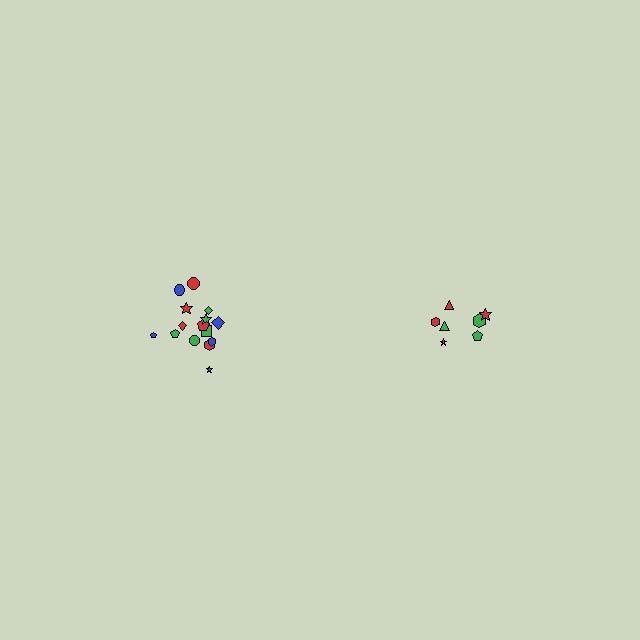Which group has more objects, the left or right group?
The left group.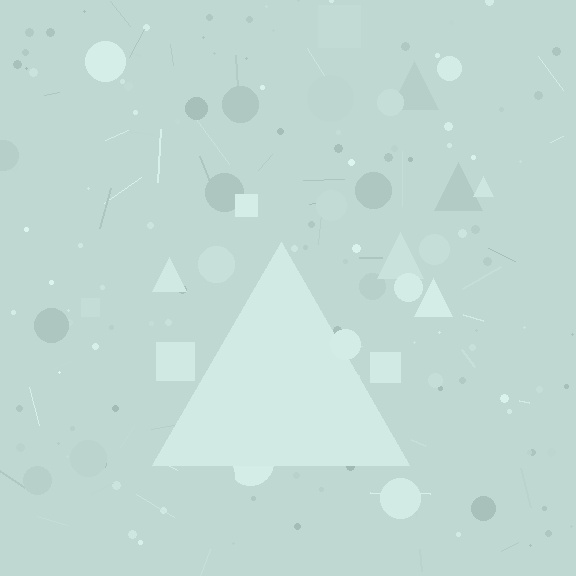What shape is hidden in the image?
A triangle is hidden in the image.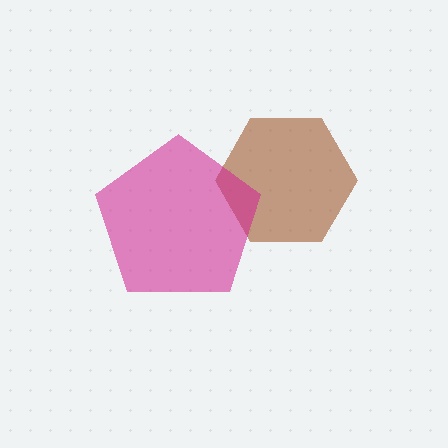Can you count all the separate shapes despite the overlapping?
Yes, there are 2 separate shapes.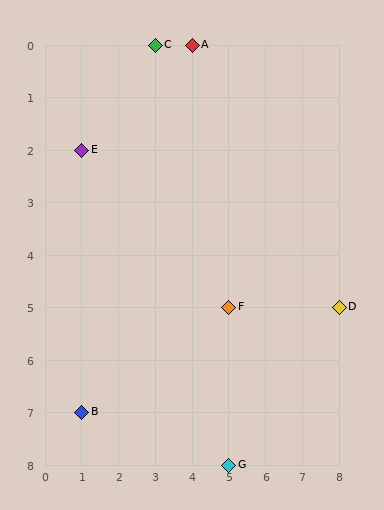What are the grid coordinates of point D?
Point D is at grid coordinates (8, 5).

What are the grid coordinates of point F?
Point F is at grid coordinates (5, 5).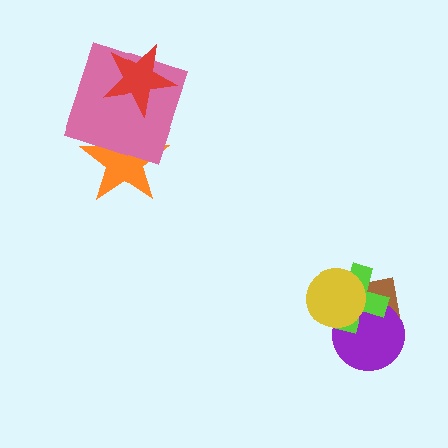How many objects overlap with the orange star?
1 object overlaps with the orange star.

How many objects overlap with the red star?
1 object overlaps with the red star.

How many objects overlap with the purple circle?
3 objects overlap with the purple circle.